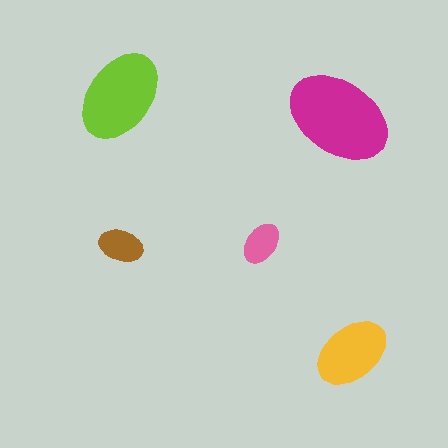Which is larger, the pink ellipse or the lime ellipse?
The lime one.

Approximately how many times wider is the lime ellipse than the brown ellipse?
About 2 times wider.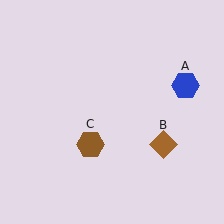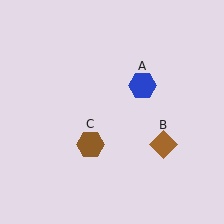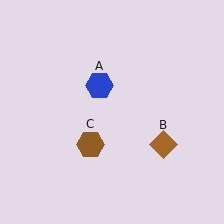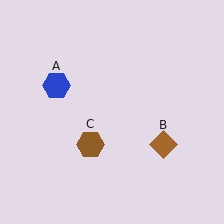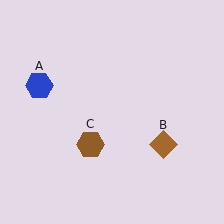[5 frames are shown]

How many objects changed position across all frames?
1 object changed position: blue hexagon (object A).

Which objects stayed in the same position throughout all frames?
Brown diamond (object B) and brown hexagon (object C) remained stationary.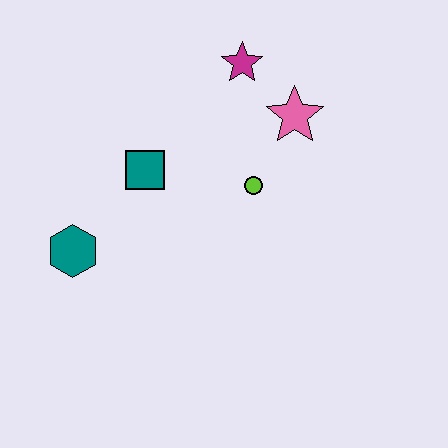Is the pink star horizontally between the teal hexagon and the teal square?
No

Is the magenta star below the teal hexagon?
No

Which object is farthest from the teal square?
The pink star is farthest from the teal square.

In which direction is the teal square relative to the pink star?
The teal square is to the left of the pink star.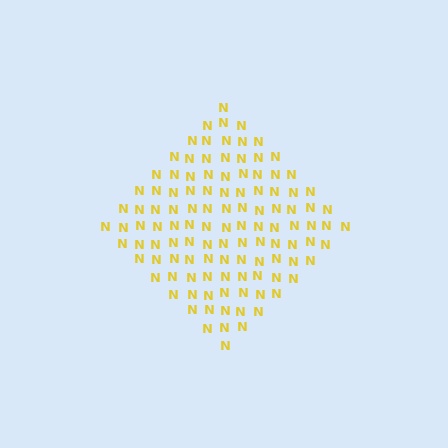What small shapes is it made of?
It is made of small letter N's.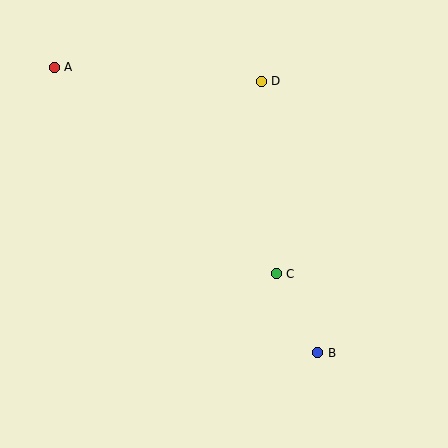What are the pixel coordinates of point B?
Point B is at (318, 353).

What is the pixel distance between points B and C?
The distance between B and C is 89 pixels.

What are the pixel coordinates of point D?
Point D is at (261, 81).